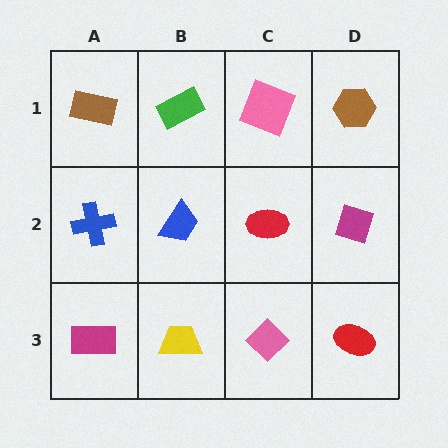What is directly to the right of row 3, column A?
A yellow trapezoid.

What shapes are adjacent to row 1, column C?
A red ellipse (row 2, column C), a green rectangle (row 1, column B), a brown hexagon (row 1, column D).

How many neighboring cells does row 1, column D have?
2.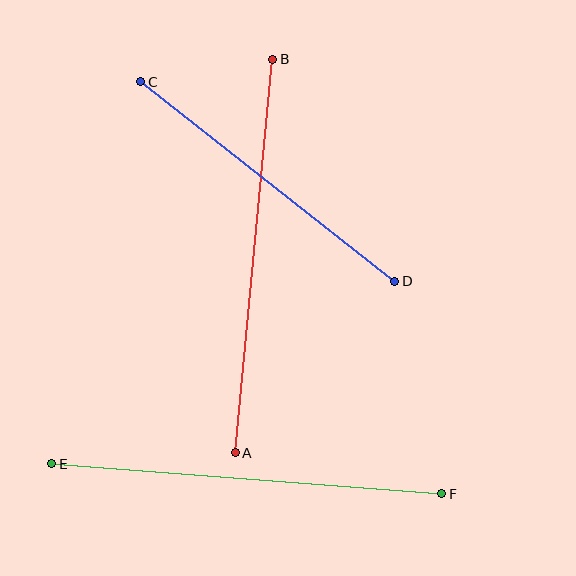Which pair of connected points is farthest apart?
Points A and B are farthest apart.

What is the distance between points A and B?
The distance is approximately 396 pixels.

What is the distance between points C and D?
The distance is approximately 323 pixels.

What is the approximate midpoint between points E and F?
The midpoint is at approximately (247, 479) pixels.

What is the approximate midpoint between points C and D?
The midpoint is at approximately (268, 182) pixels.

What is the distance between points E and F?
The distance is approximately 391 pixels.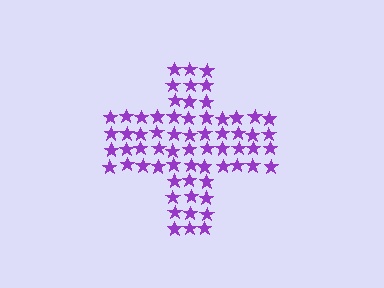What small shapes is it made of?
It is made of small stars.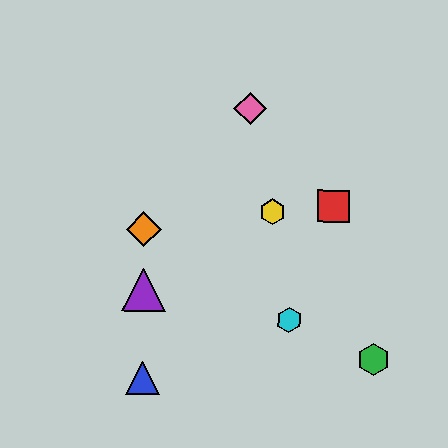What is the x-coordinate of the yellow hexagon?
The yellow hexagon is at x≈273.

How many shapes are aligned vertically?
3 shapes (the blue triangle, the purple triangle, the orange diamond) are aligned vertically.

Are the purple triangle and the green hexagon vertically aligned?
No, the purple triangle is at x≈143 and the green hexagon is at x≈374.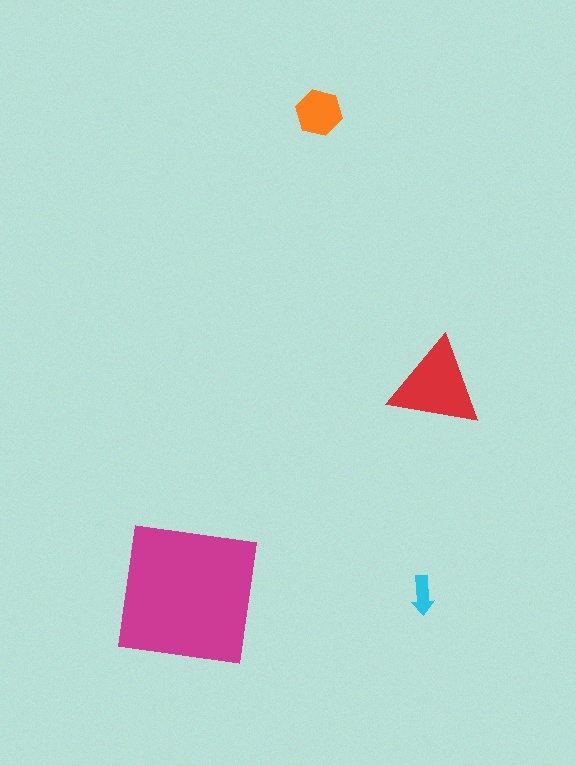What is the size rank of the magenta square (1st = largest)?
1st.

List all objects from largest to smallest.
The magenta square, the red triangle, the orange hexagon, the cyan arrow.